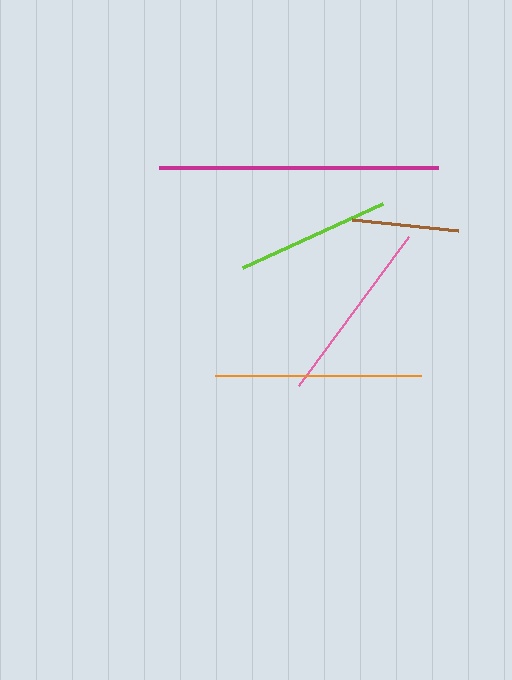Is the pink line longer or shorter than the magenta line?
The magenta line is longer than the pink line.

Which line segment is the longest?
The magenta line is the longest at approximately 279 pixels.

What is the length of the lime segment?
The lime segment is approximately 154 pixels long.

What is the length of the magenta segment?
The magenta segment is approximately 279 pixels long.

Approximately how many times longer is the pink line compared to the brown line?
The pink line is approximately 1.7 times the length of the brown line.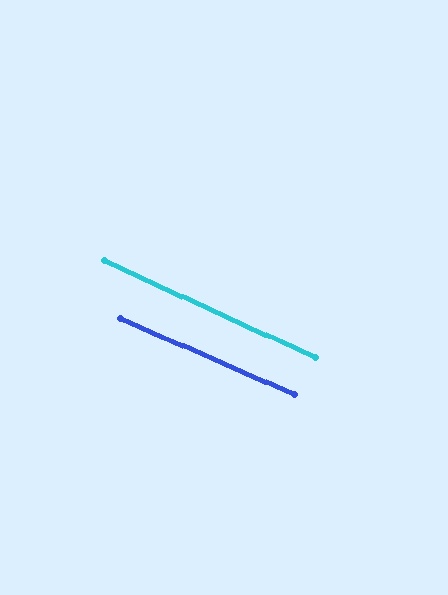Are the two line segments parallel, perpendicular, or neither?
Parallel — their directions differ by only 1.2°.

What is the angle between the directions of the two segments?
Approximately 1 degree.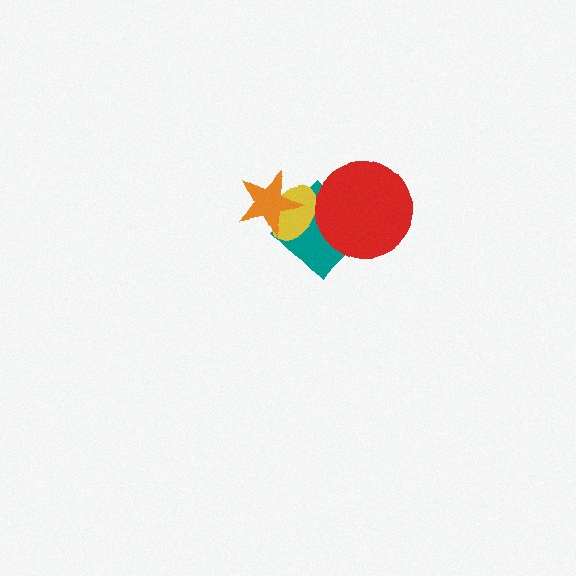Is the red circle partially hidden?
No, no other shape covers it.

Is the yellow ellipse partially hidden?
Yes, it is partially covered by another shape.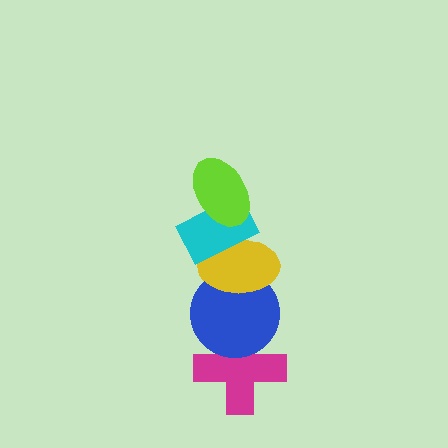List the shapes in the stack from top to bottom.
From top to bottom: the lime ellipse, the cyan rectangle, the yellow ellipse, the blue circle, the magenta cross.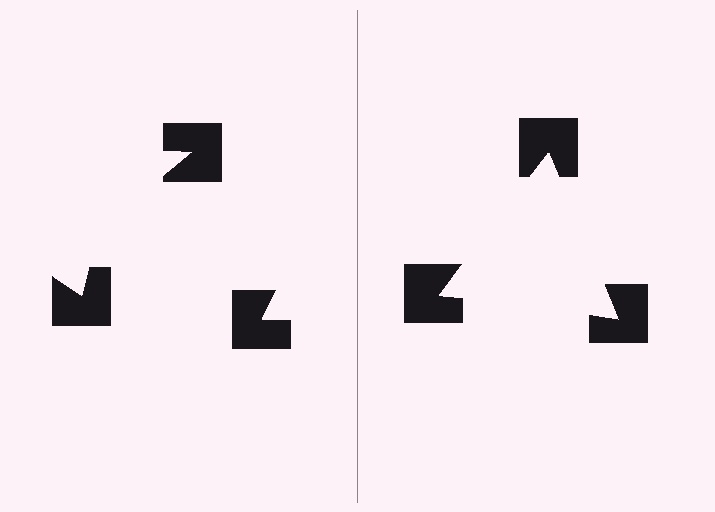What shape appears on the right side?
An illusory triangle.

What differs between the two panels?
The notched squares are positioned identically on both sides; only the wedge orientations differ. On the right they align to a triangle; on the left they are misaligned.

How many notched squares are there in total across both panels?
6 — 3 on each side.